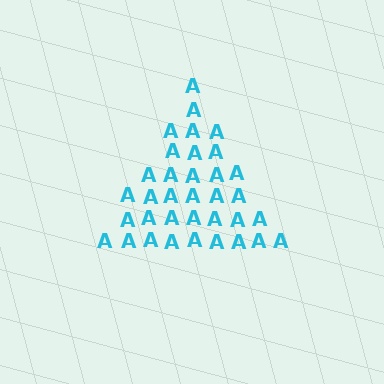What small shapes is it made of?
It is made of small letter A's.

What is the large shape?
The large shape is a triangle.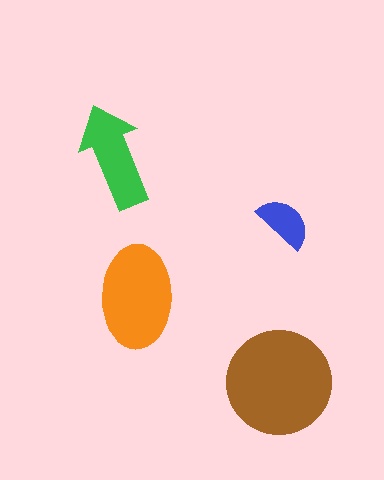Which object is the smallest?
The blue semicircle.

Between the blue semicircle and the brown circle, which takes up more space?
The brown circle.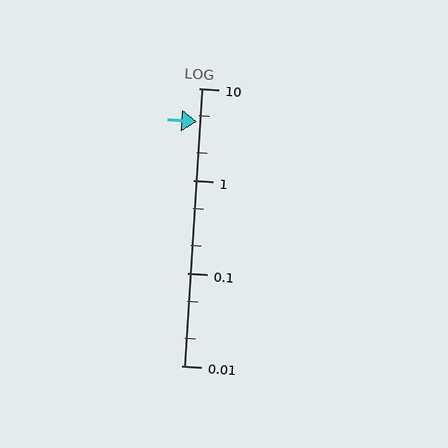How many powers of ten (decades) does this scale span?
The scale spans 3 decades, from 0.01 to 10.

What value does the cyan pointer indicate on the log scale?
The pointer indicates approximately 4.4.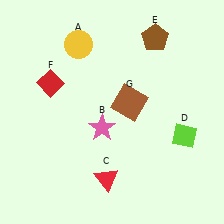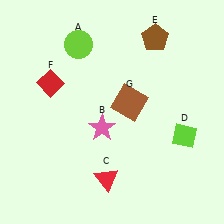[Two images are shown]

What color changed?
The circle (A) changed from yellow in Image 1 to lime in Image 2.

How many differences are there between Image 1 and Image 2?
There is 1 difference between the two images.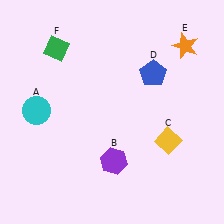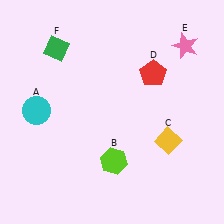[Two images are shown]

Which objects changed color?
B changed from purple to lime. D changed from blue to red. E changed from orange to pink.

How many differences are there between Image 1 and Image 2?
There are 3 differences between the two images.